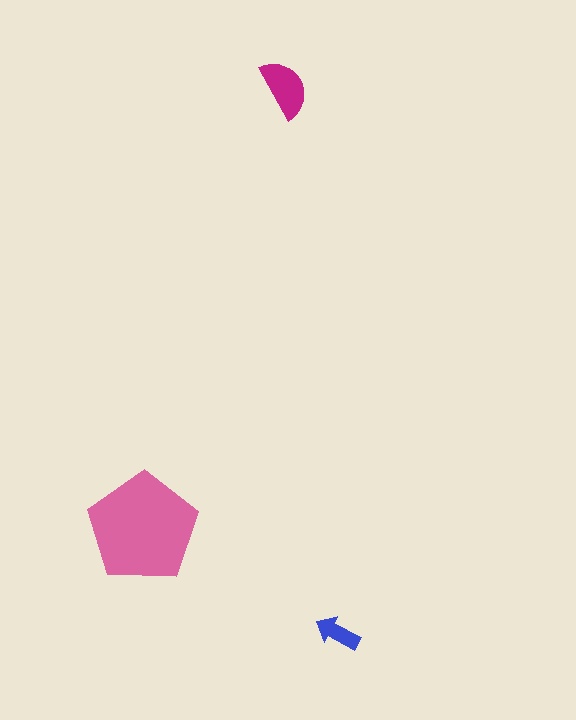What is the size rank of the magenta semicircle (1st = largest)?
2nd.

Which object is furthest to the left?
The pink pentagon is leftmost.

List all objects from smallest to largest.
The blue arrow, the magenta semicircle, the pink pentagon.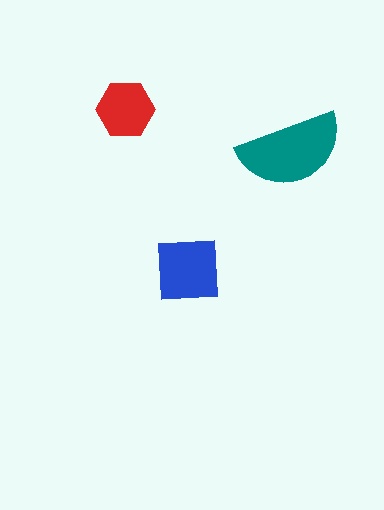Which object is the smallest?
The red hexagon.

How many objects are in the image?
There are 3 objects in the image.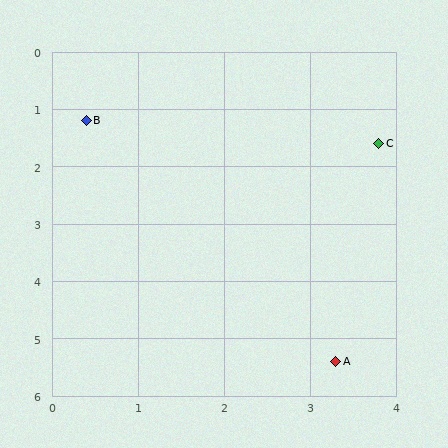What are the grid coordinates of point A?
Point A is at approximately (3.3, 5.4).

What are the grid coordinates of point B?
Point B is at approximately (0.4, 1.2).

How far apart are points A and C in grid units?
Points A and C are about 3.8 grid units apart.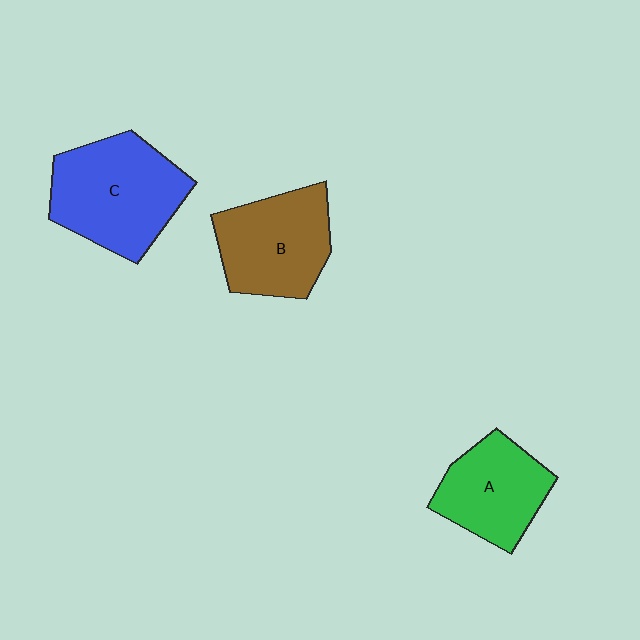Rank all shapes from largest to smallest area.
From largest to smallest: C (blue), B (brown), A (green).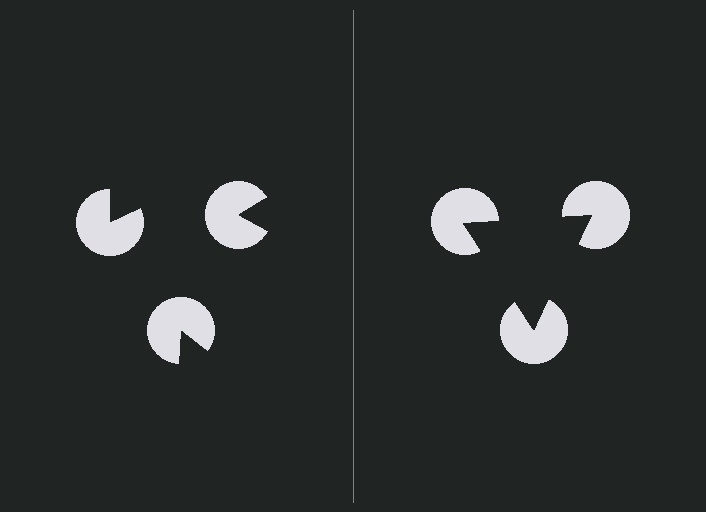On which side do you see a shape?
An illusory triangle appears on the right side. On the left side the wedge cuts are rotated, so no coherent shape forms.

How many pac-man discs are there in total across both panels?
6 — 3 on each side.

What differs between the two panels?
The pac-man discs are positioned identically on both sides; only the wedge orientations differ. On the right they align to a triangle; on the left they are misaligned.